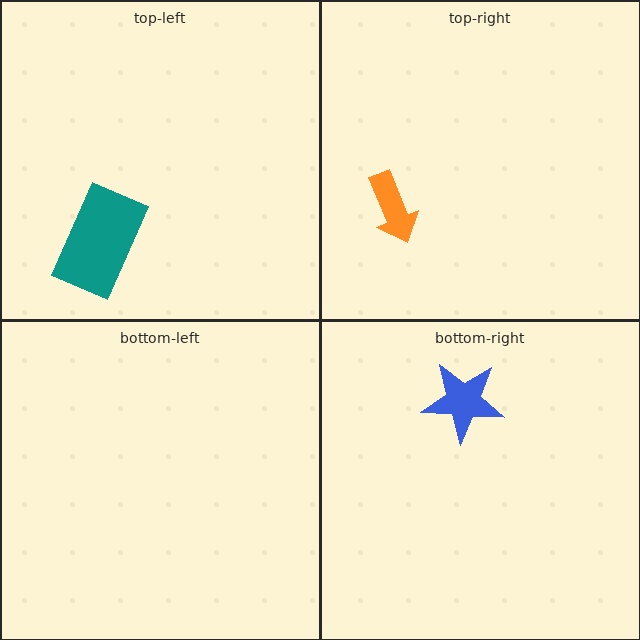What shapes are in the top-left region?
The teal rectangle.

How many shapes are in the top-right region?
1.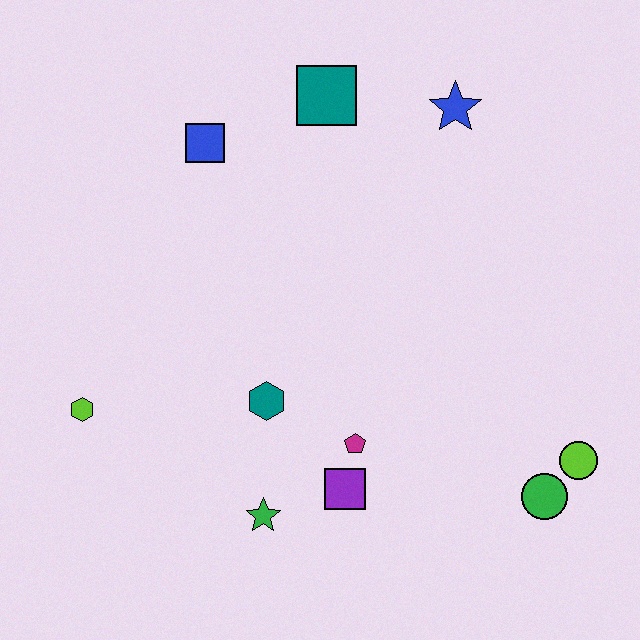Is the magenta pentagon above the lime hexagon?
No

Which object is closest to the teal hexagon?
The magenta pentagon is closest to the teal hexagon.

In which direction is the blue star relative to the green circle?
The blue star is above the green circle.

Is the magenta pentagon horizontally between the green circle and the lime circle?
No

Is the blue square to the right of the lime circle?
No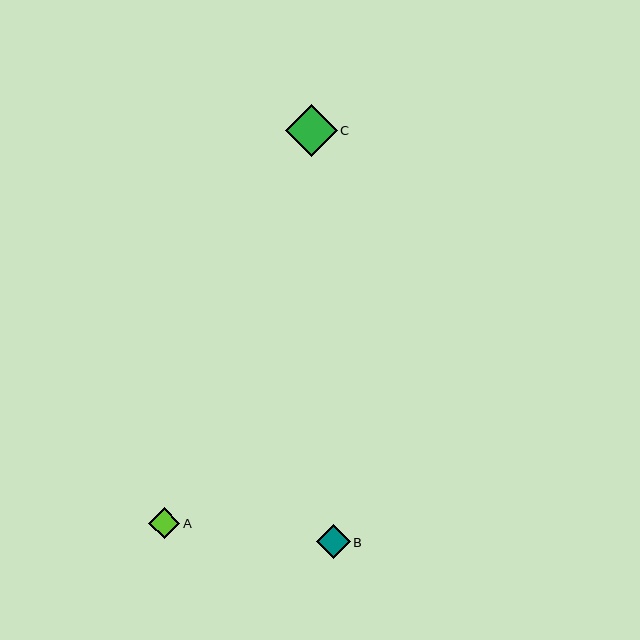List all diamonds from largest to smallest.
From largest to smallest: C, B, A.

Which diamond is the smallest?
Diamond A is the smallest with a size of approximately 31 pixels.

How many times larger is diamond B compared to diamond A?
Diamond B is approximately 1.1 times the size of diamond A.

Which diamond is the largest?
Diamond C is the largest with a size of approximately 52 pixels.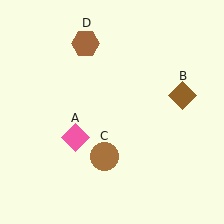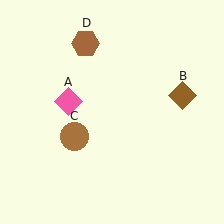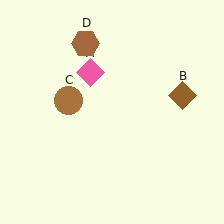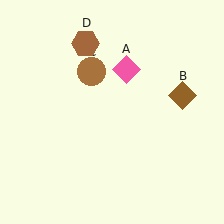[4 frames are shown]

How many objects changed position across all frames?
2 objects changed position: pink diamond (object A), brown circle (object C).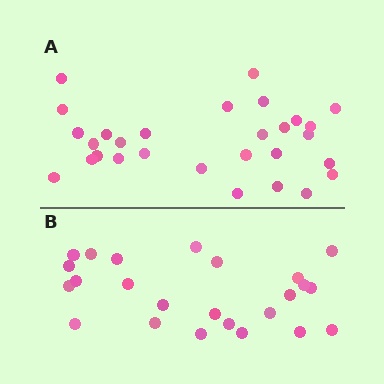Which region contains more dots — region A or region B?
Region A (the top region) has more dots.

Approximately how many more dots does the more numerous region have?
Region A has about 5 more dots than region B.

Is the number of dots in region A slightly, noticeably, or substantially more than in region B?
Region A has only slightly more — the two regions are fairly close. The ratio is roughly 1.2 to 1.